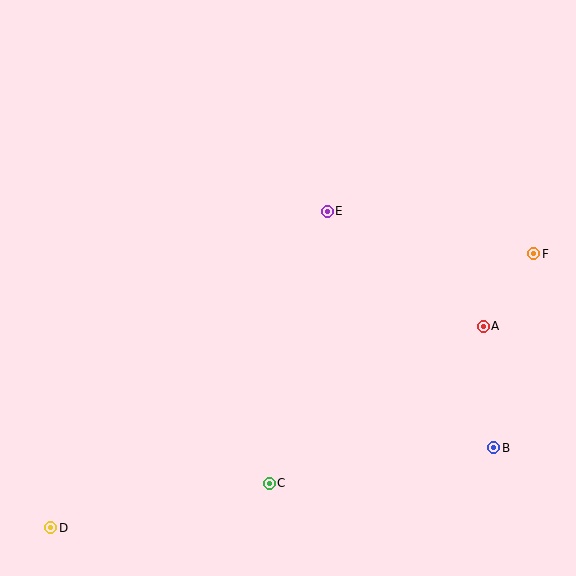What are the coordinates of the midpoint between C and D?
The midpoint between C and D is at (160, 506).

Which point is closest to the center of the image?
Point E at (327, 211) is closest to the center.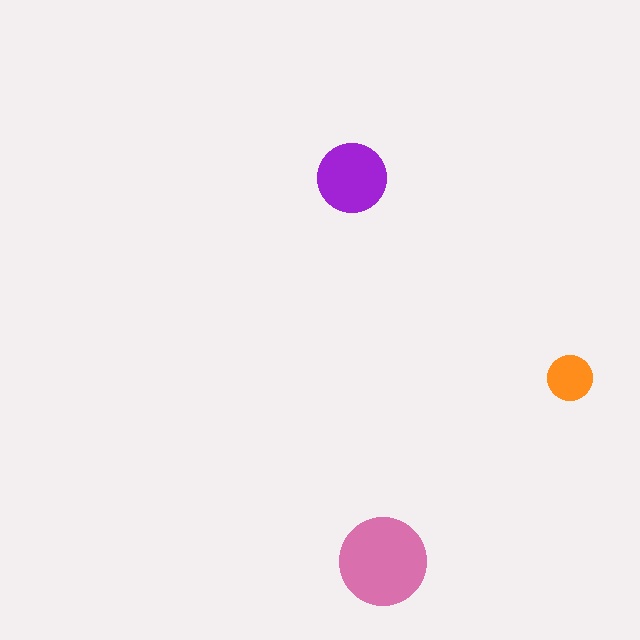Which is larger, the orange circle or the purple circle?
The purple one.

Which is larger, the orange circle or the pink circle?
The pink one.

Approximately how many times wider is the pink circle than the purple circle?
About 1.5 times wider.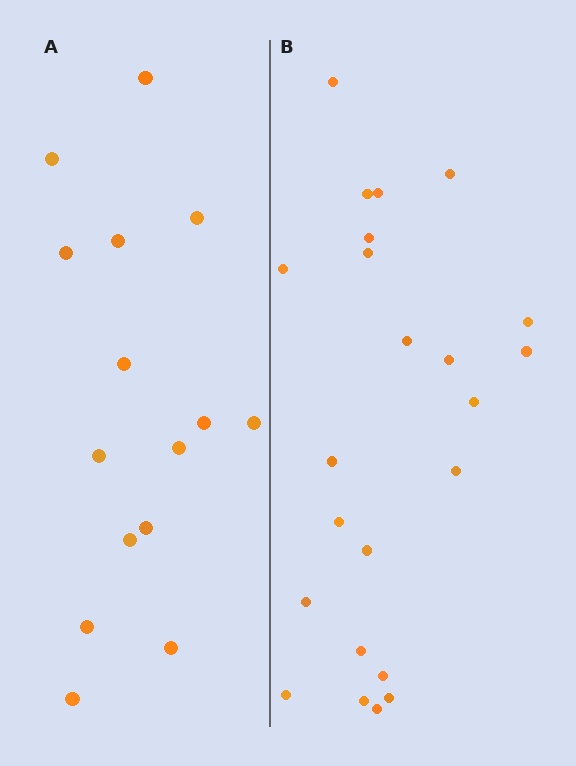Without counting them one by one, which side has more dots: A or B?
Region B (the right region) has more dots.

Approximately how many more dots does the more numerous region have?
Region B has roughly 8 or so more dots than region A.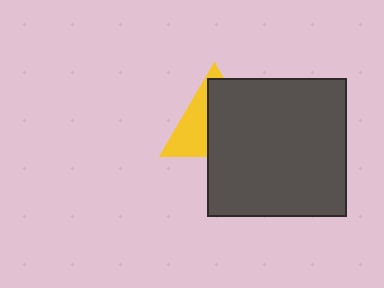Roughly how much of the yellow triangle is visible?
A small part of it is visible (roughly 41%).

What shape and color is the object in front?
The object in front is a dark gray square.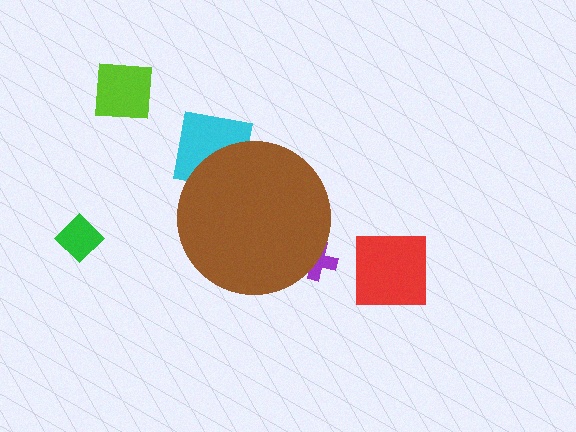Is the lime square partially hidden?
No, the lime square is fully visible.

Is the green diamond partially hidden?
No, the green diamond is fully visible.